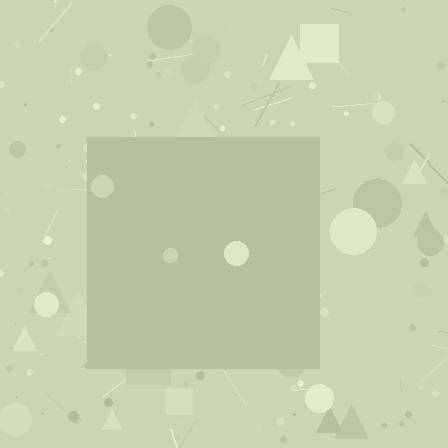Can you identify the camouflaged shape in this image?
The camouflaged shape is a square.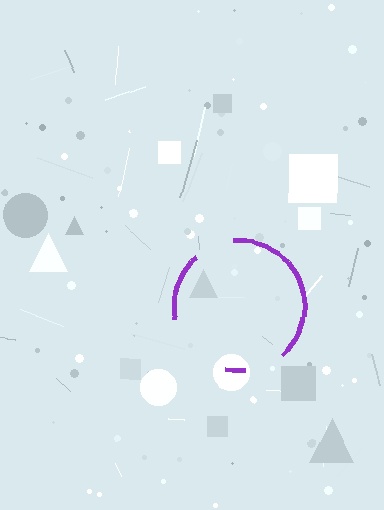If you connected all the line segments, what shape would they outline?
They would outline a circle.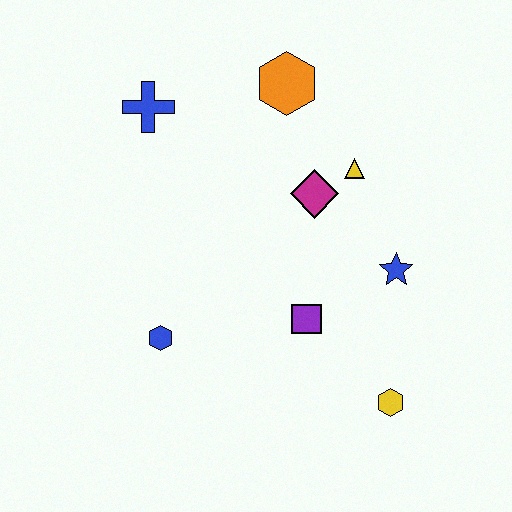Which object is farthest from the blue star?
The blue cross is farthest from the blue star.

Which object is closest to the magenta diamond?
The yellow triangle is closest to the magenta diamond.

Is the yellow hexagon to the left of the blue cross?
No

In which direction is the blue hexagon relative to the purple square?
The blue hexagon is to the left of the purple square.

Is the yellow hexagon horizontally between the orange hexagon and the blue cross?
No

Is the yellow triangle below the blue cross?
Yes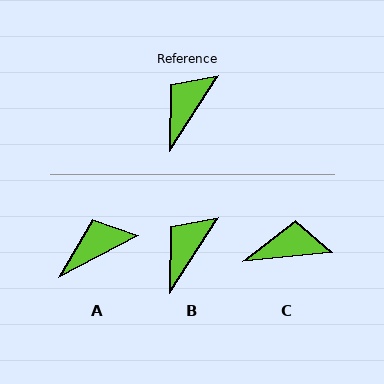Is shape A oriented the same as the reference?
No, it is off by about 30 degrees.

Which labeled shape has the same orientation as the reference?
B.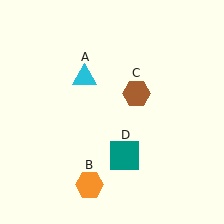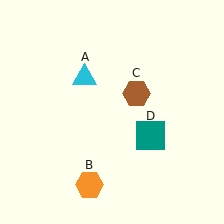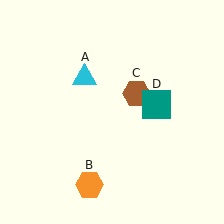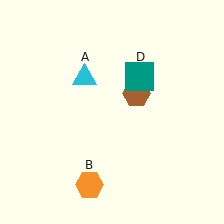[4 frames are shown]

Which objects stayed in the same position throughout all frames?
Cyan triangle (object A) and orange hexagon (object B) and brown hexagon (object C) remained stationary.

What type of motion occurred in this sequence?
The teal square (object D) rotated counterclockwise around the center of the scene.